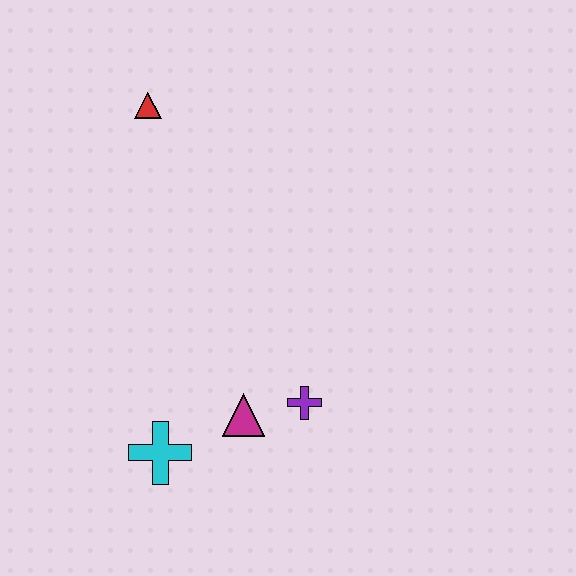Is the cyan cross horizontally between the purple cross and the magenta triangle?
No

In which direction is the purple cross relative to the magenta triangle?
The purple cross is to the right of the magenta triangle.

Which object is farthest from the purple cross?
The red triangle is farthest from the purple cross.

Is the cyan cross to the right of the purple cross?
No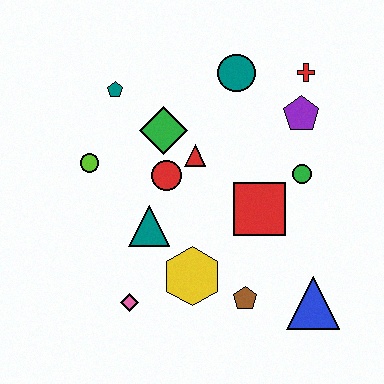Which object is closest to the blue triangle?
The brown pentagon is closest to the blue triangle.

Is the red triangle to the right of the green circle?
No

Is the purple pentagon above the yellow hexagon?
Yes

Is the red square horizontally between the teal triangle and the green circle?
Yes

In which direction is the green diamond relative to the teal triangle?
The green diamond is above the teal triangle.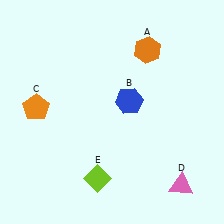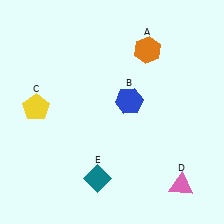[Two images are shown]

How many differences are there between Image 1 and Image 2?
There are 2 differences between the two images.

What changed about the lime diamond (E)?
In Image 1, E is lime. In Image 2, it changed to teal.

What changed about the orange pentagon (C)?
In Image 1, C is orange. In Image 2, it changed to yellow.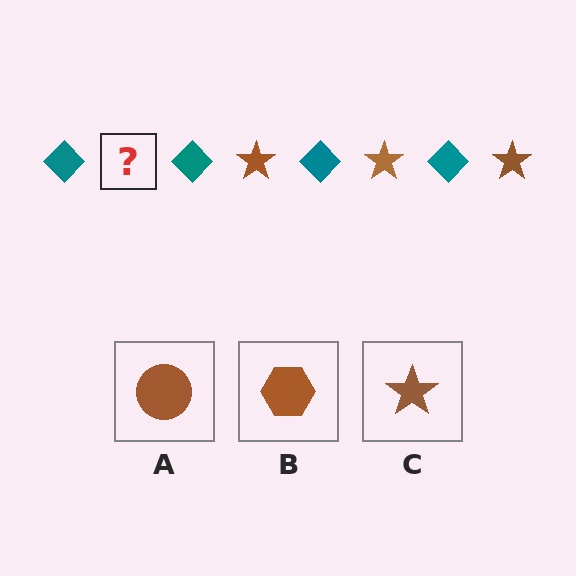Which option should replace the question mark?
Option C.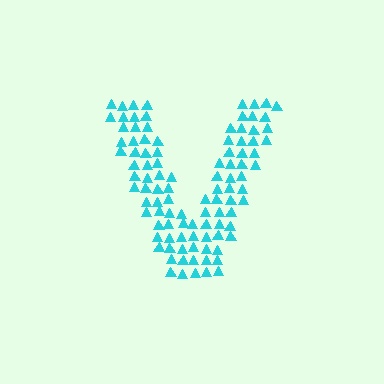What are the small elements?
The small elements are triangles.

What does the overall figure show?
The overall figure shows the letter V.